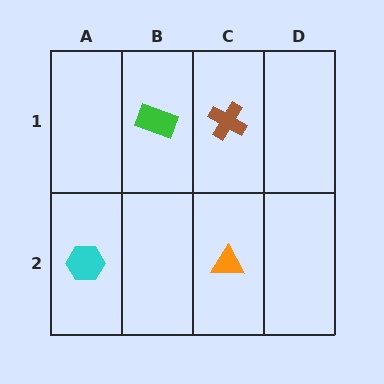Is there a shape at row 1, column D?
No, that cell is empty.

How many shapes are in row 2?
2 shapes.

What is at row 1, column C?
A brown cross.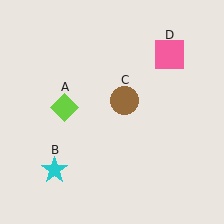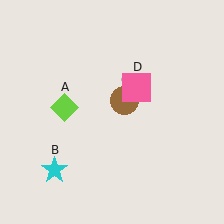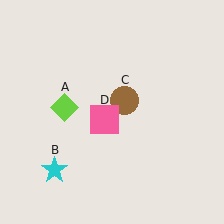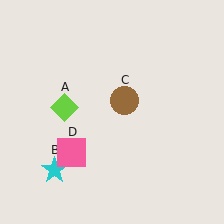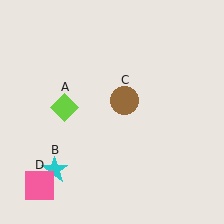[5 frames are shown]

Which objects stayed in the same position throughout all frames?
Lime diamond (object A) and cyan star (object B) and brown circle (object C) remained stationary.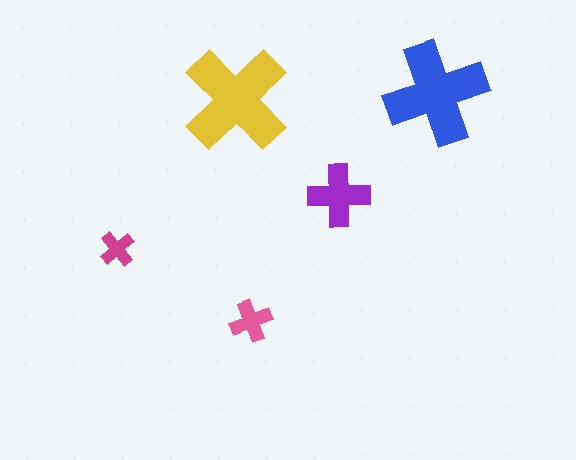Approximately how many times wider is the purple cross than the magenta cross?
About 2 times wider.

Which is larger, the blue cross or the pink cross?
The blue one.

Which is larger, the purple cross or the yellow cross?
The yellow one.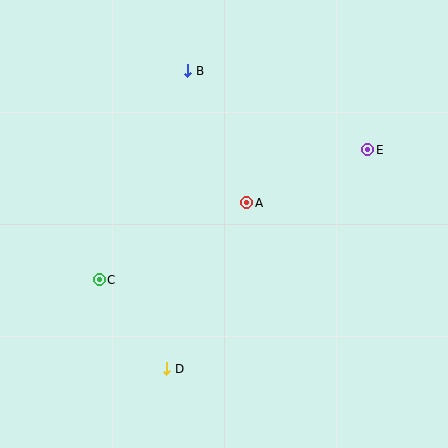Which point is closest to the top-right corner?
Point E is closest to the top-right corner.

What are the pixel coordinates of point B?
Point B is at (188, 71).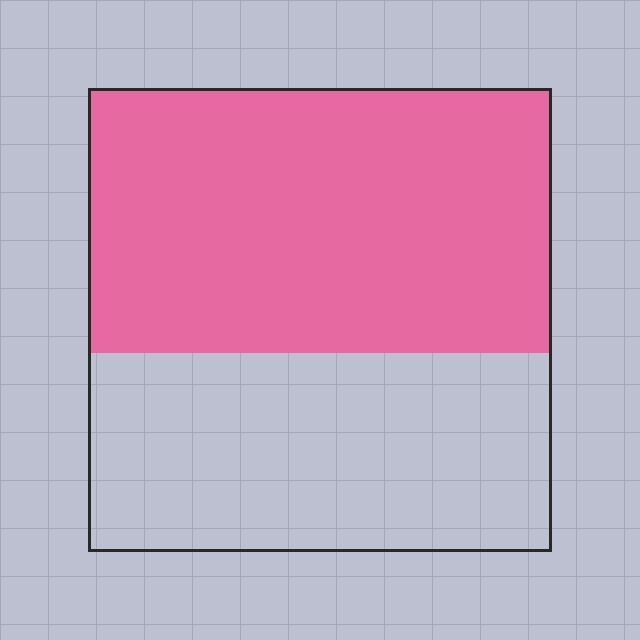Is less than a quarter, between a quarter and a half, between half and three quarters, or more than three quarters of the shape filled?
Between half and three quarters.